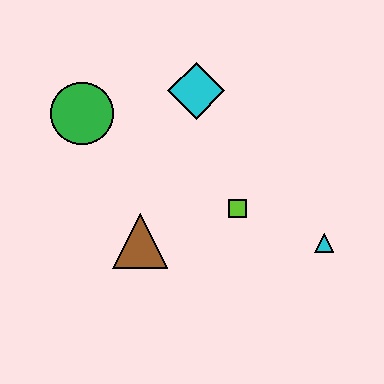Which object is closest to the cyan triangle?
The lime square is closest to the cyan triangle.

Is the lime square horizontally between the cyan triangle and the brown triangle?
Yes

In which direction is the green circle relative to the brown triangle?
The green circle is above the brown triangle.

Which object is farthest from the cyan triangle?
The green circle is farthest from the cyan triangle.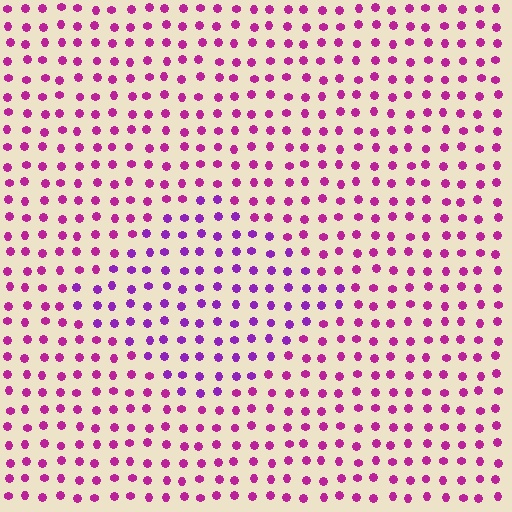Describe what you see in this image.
The image is filled with small magenta elements in a uniform arrangement. A diamond-shaped region is visible where the elements are tinted to a slightly different hue, forming a subtle color boundary.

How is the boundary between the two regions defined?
The boundary is defined purely by a slight shift in hue (about 30 degrees). Spacing, size, and orientation are identical on both sides.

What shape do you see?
I see a diamond.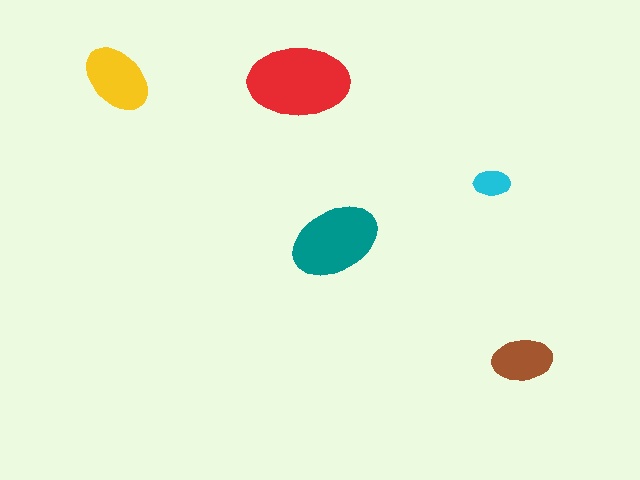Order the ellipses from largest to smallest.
the red one, the teal one, the yellow one, the brown one, the cyan one.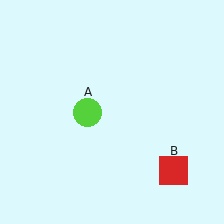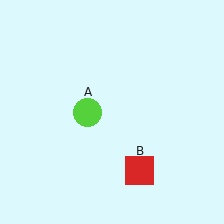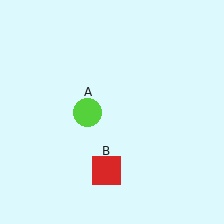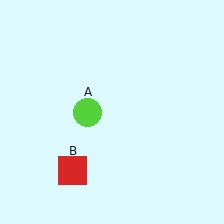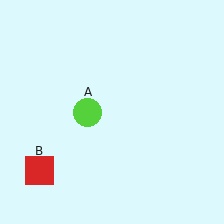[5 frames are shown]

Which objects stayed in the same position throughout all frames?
Lime circle (object A) remained stationary.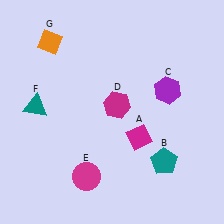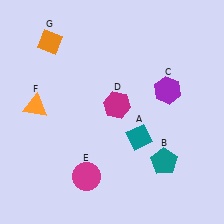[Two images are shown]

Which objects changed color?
A changed from magenta to teal. F changed from teal to orange.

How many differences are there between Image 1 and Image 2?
There are 2 differences between the two images.